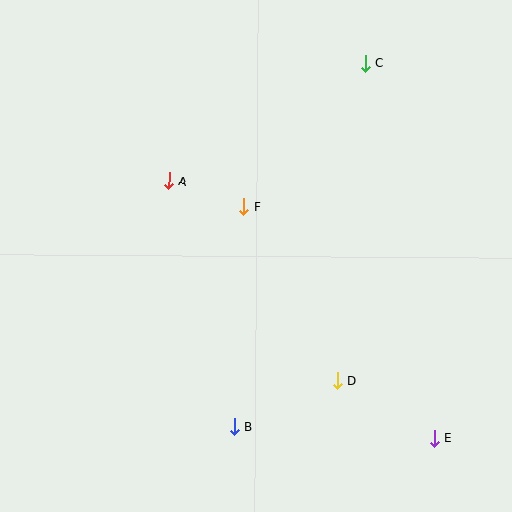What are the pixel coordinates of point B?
Point B is at (234, 427).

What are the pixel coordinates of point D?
Point D is at (338, 380).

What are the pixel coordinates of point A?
Point A is at (169, 181).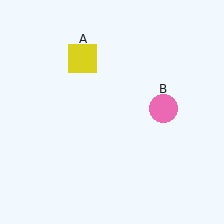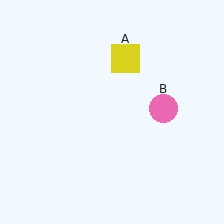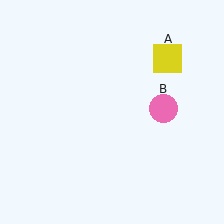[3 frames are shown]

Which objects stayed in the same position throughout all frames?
Pink circle (object B) remained stationary.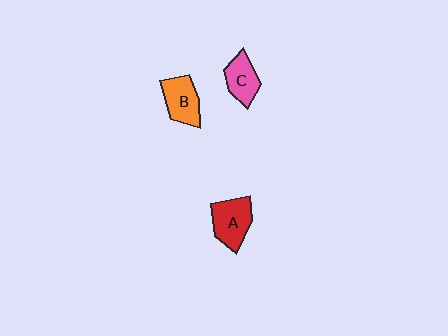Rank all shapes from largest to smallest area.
From largest to smallest: A (red), B (orange), C (pink).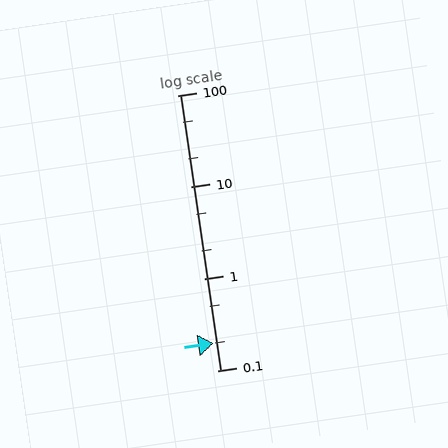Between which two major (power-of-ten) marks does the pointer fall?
The pointer is between 0.1 and 1.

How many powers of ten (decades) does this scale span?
The scale spans 3 decades, from 0.1 to 100.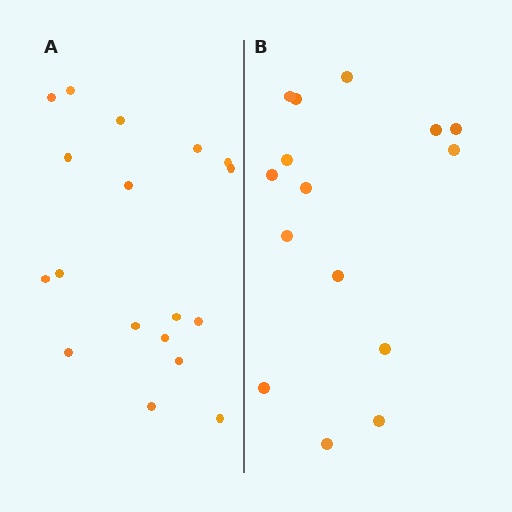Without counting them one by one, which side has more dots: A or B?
Region A (the left region) has more dots.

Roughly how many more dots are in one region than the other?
Region A has just a few more — roughly 2 or 3 more dots than region B.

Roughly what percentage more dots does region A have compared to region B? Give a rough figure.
About 20% more.